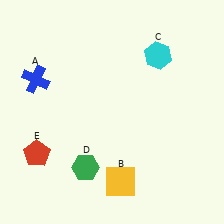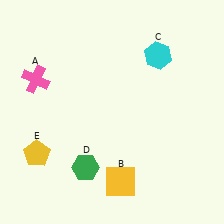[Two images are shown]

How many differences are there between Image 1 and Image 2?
There are 2 differences between the two images.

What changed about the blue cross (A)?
In Image 1, A is blue. In Image 2, it changed to pink.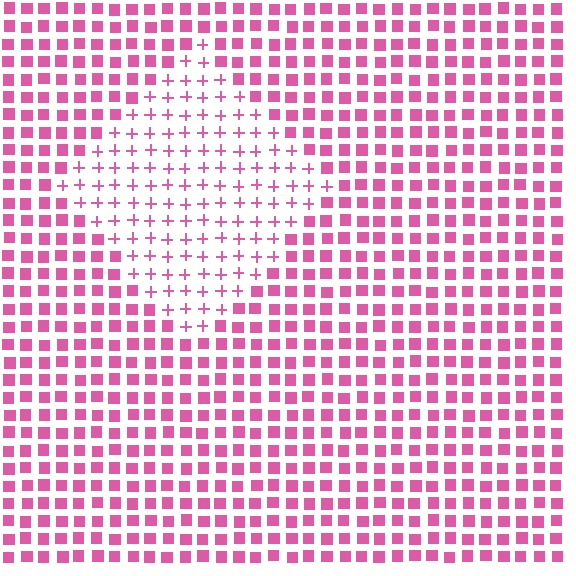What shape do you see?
I see a diamond.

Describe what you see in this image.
The image is filled with small pink elements arranged in a uniform grid. A diamond-shaped region contains plus signs, while the surrounding area contains squares. The boundary is defined purely by the change in element shape.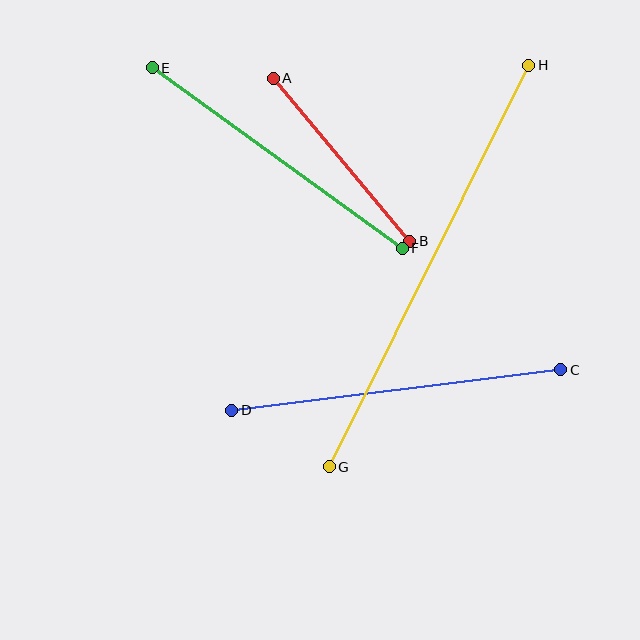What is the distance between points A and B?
The distance is approximately 213 pixels.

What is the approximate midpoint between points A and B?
The midpoint is at approximately (342, 160) pixels.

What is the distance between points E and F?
The distance is approximately 308 pixels.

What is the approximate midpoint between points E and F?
The midpoint is at approximately (277, 158) pixels.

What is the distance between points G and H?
The distance is approximately 448 pixels.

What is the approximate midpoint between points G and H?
The midpoint is at approximately (429, 266) pixels.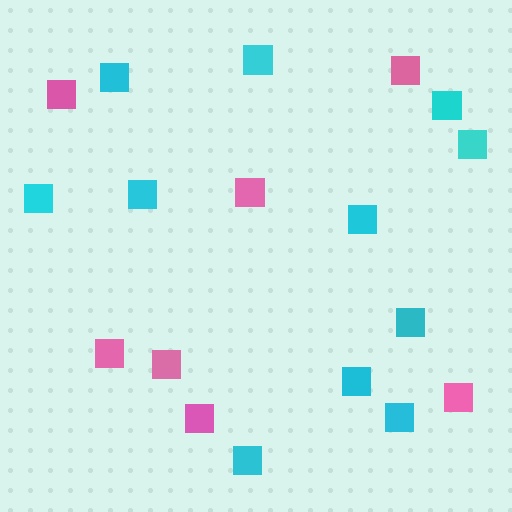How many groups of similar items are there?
There are 2 groups: one group of pink squares (7) and one group of cyan squares (11).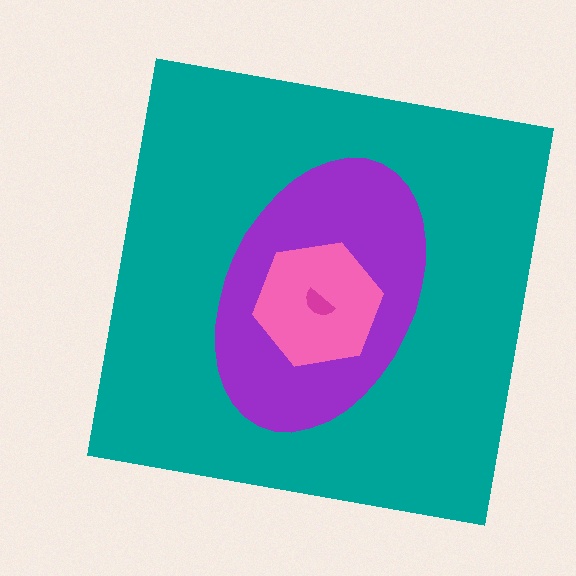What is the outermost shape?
The teal square.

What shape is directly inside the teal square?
The purple ellipse.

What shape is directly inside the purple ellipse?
The pink hexagon.